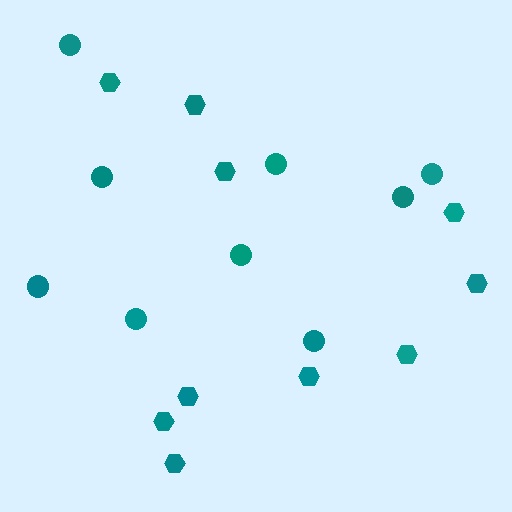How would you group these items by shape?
There are 2 groups: one group of circles (9) and one group of hexagons (10).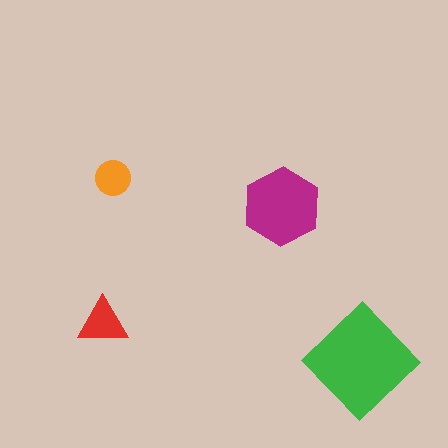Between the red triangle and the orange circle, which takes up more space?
The red triangle.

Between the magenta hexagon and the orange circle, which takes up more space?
The magenta hexagon.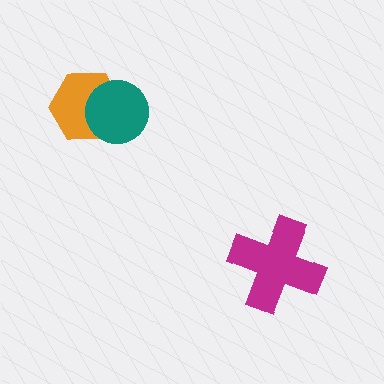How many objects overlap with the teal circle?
1 object overlaps with the teal circle.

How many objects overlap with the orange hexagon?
1 object overlaps with the orange hexagon.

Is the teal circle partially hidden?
No, no other shape covers it.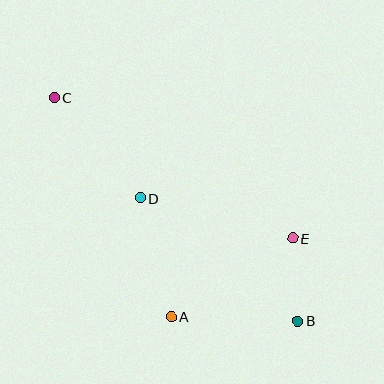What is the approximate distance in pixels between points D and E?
The distance between D and E is approximately 158 pixels.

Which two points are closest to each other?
Points B and E are closest to each other.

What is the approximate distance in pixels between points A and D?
The distance between A and D is approximately 122 pixels.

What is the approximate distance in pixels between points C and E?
The distance between C and E is approximately 276 pixels.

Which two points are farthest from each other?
Points B and C are farthest from each other.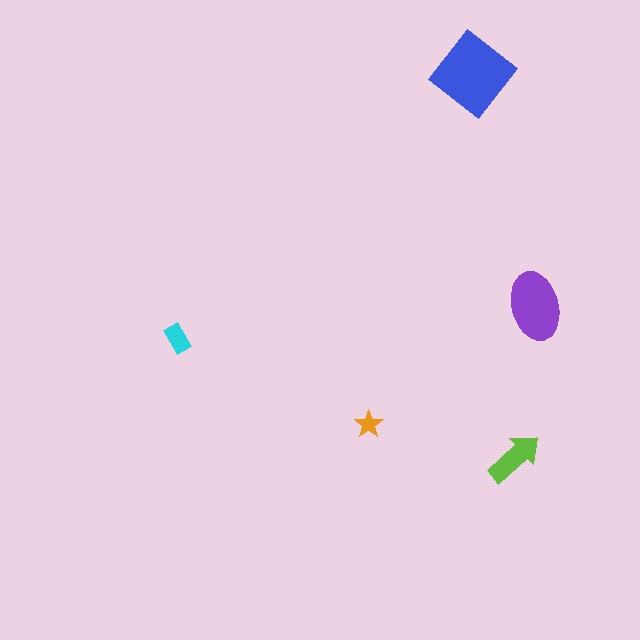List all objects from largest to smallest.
The blue diamond, the purple ellipse, the lime arrow, the cyan rectangle, the orange star.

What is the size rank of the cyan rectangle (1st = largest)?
4th.